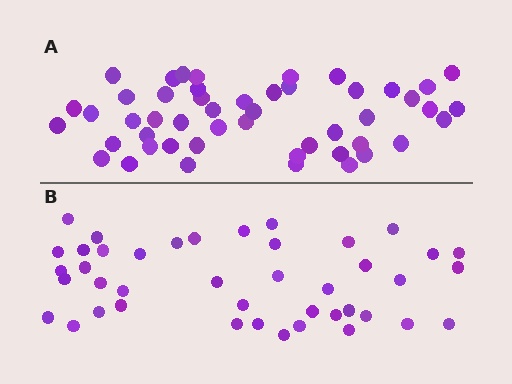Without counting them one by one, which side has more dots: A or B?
Region A (the top region) has more dots.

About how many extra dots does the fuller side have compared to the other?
Region A has roughly 8 or so more dots than region B.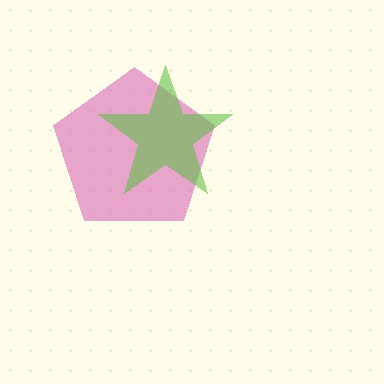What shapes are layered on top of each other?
The layered shapes are: a pink pentagon, a lime star.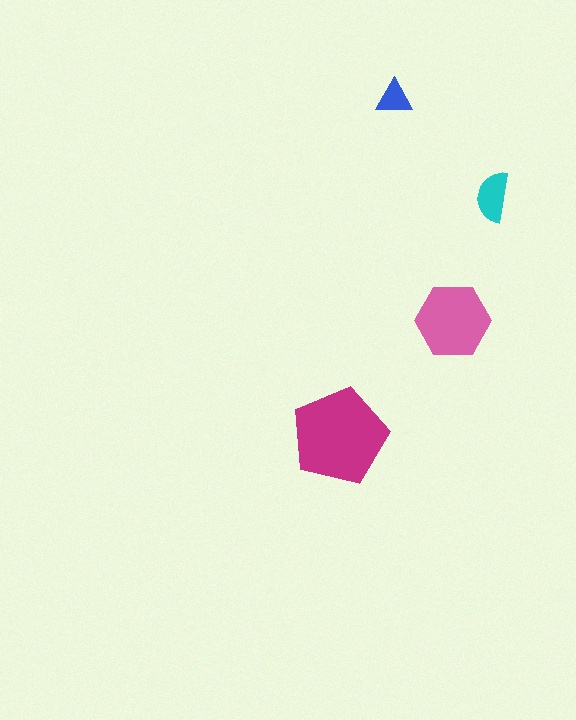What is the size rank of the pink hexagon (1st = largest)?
2nd.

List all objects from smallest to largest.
The blue triangle, the cyan semicircle, the pink hexagon, the magenta pentagon.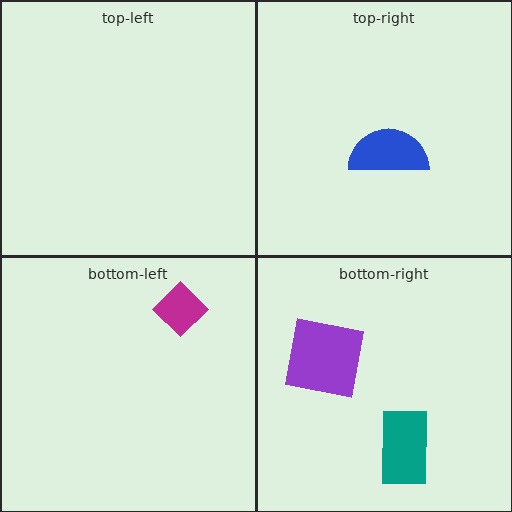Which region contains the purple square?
The bottom-right region.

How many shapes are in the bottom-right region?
2.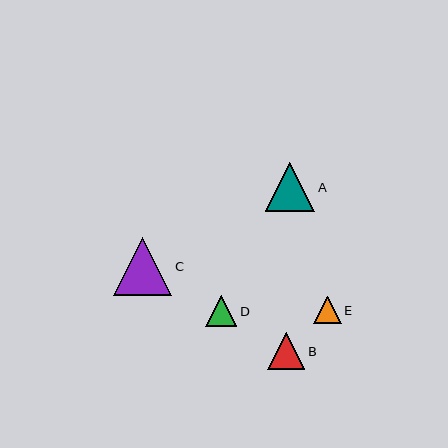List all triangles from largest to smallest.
From largest to smallest: C, A, B, D, E.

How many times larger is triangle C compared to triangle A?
Triangle C is approximately 1.2 times the size of triangle A.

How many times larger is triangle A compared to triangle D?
Triangle A is approximately 1.6 times the size of triangle D.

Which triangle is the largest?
Triangle C is the largest with a size of approximately 58 pixels.